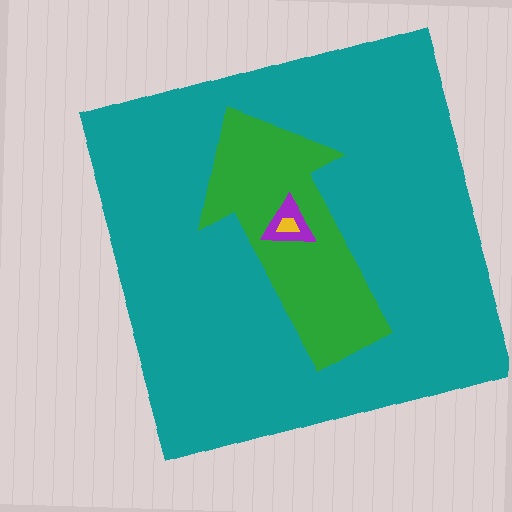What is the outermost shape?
The teal square.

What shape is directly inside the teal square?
The green arrow.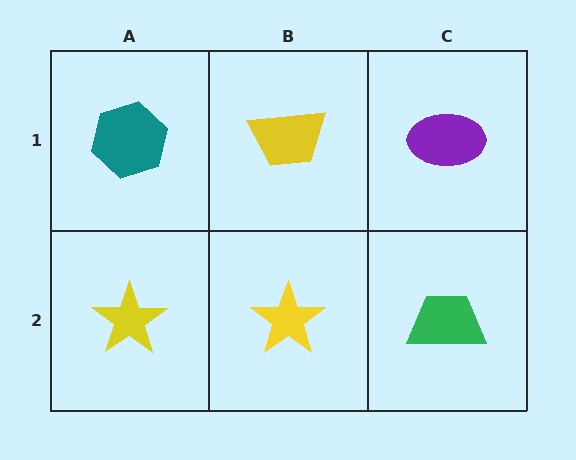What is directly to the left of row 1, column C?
A yellow trapezoid.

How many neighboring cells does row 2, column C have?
2.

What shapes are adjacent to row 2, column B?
A yellow trapezoid (row 1, column B), a yellow star (row 2, column A), a green trapezoid (row 2, column C).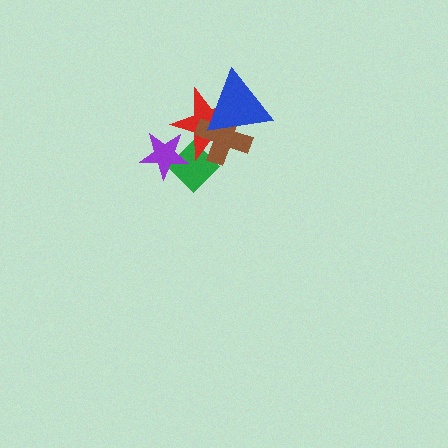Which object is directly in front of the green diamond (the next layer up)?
The red star is directly in front of the green diamond.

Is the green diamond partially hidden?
Yes, it is partially covered by another shape.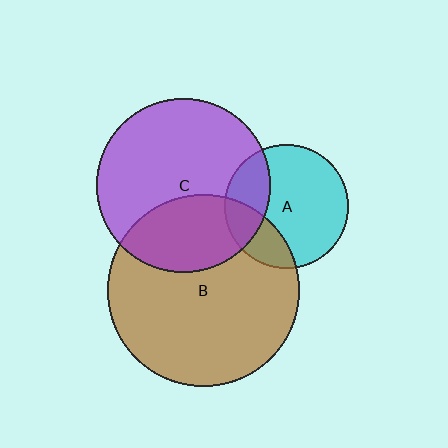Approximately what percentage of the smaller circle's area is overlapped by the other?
Approximately 25%.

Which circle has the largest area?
Circle B (brown).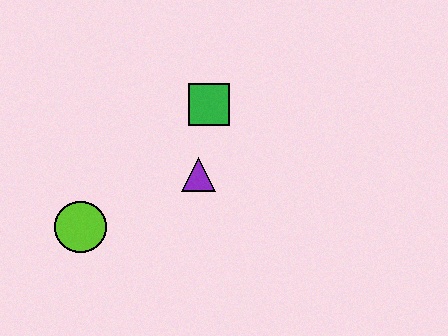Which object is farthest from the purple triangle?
The lime circle is farthest from the purple triangle.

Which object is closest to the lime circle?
The purple triangle is closest to the lime circle.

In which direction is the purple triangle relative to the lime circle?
The purple triangle is to the right of the lime circle.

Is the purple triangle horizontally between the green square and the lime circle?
Yes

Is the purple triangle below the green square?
Yes